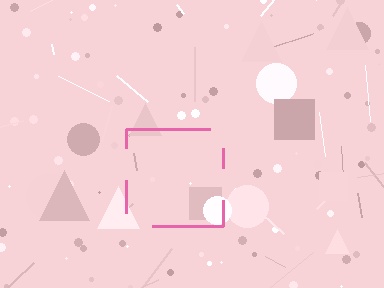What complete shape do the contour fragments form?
The contour fragments form a square.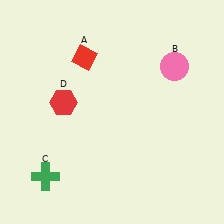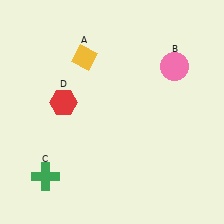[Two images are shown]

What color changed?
The diamond (A) changed from red in Image 1 to yellow in Image 2.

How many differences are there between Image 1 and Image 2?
There is 1 difference between the two images.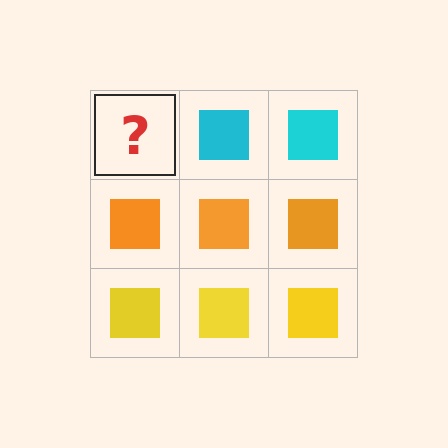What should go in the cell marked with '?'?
The missing cell should contain a cyan square.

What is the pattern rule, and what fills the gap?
The rule is that each row has a consistent color. The gap should be filled with a cyan square.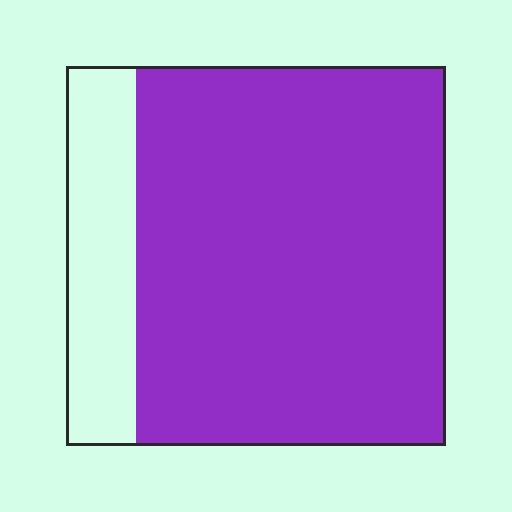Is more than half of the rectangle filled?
Yes.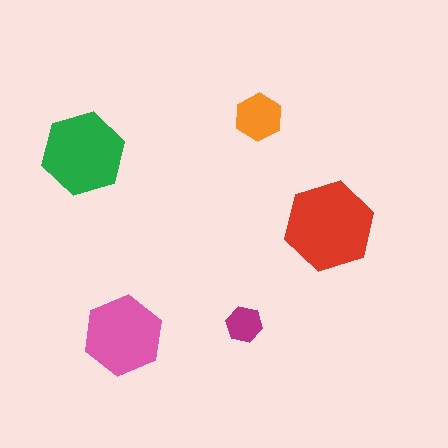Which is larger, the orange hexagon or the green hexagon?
The green one.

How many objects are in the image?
There are 5 objects in the image.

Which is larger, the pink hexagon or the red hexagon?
The red one.